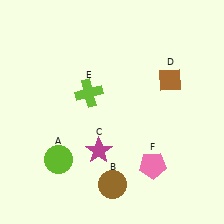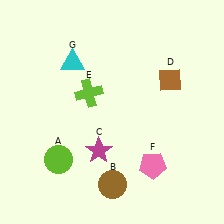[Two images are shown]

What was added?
A cyan triangle (G) was added in Image 2.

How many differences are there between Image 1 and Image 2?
There is 1 difference between the two images.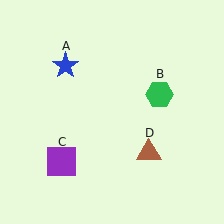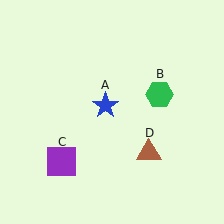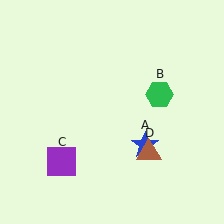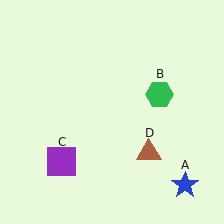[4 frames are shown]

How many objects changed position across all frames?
1 object changed position: blue star (object A).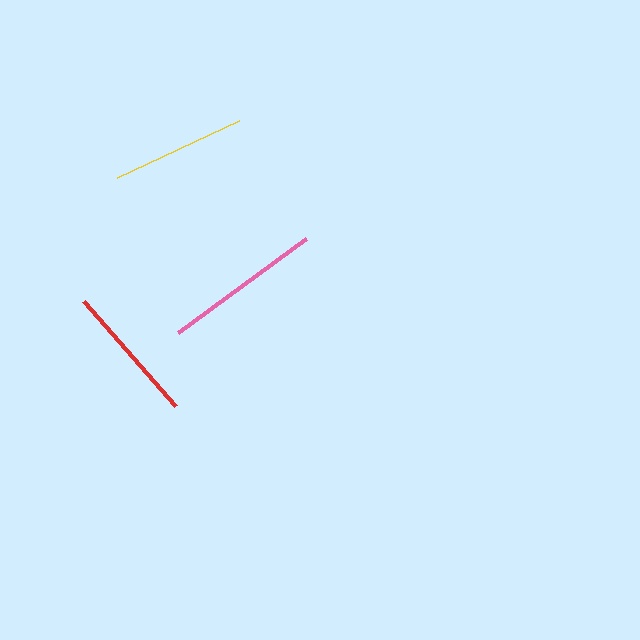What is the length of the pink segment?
The pink segment is approximately 159 pixels long.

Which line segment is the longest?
The pink line is the longest at approximately 159 pixels.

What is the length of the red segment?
The red segment is approximately 139 pixels long.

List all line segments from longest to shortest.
From longest to shortest: pink, red, yellow.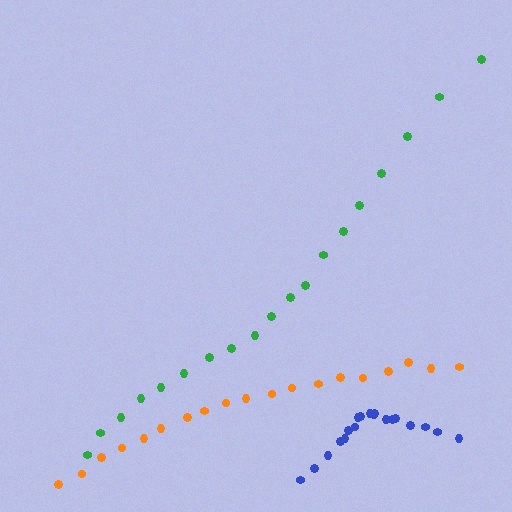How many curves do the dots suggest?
There are 3 distinct paths.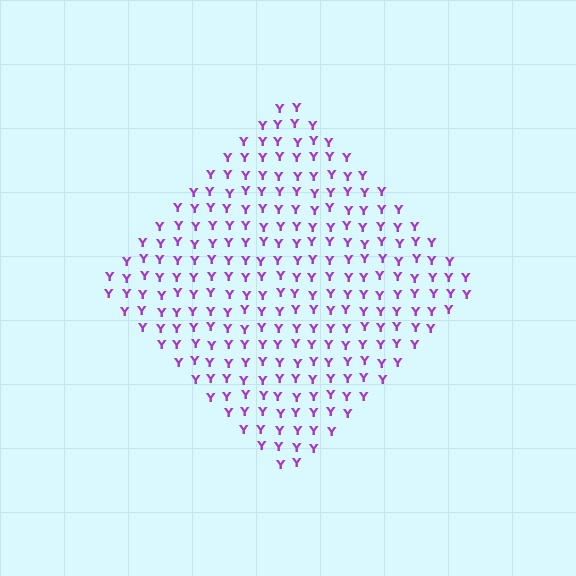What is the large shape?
The large shape is a diamond.